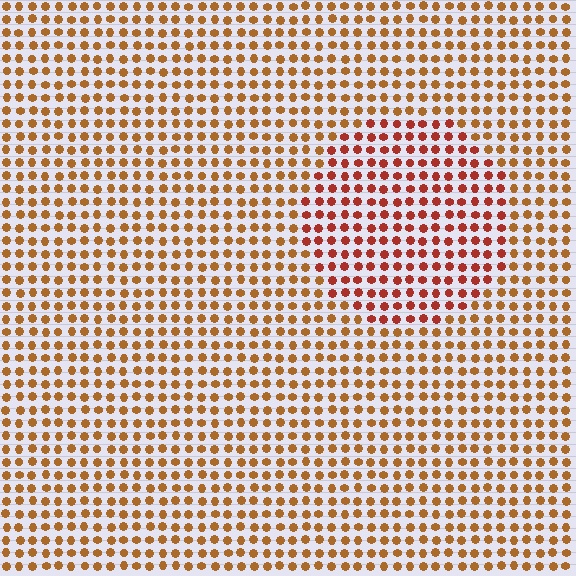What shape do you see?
I see a circle.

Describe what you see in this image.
The image is filled with small brown elements in a uniform arrangement. A circle-shaped region is visible where the elements are tinted to a slightly different hue, forming a subtle color boundary.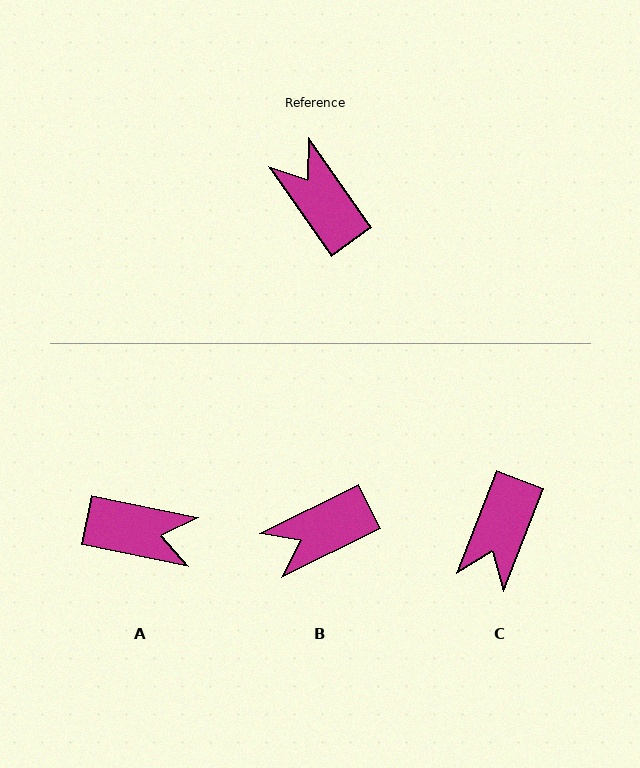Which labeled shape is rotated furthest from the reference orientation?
A, about 137 degrees away.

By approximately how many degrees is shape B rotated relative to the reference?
Approximately 81 degrees counter-clockwise.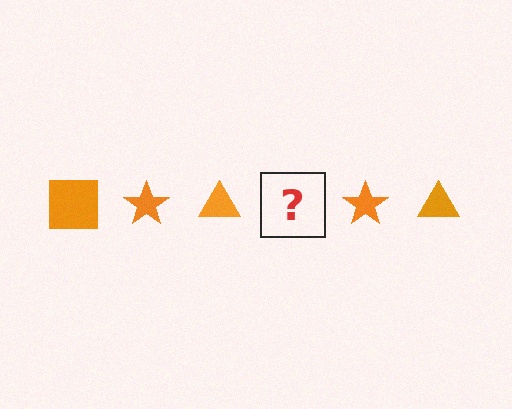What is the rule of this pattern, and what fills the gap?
The rule is that the pattern cycles through square, star, triangle shapes in orange. The gap should be filled with an orange square.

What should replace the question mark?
The question mark should be replaced with an orange square.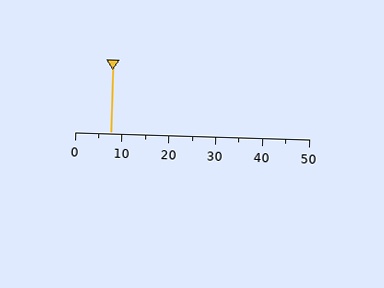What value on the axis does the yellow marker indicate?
The marker indicates approximately 7.5.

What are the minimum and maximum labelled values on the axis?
The axis runs from 0 to 50.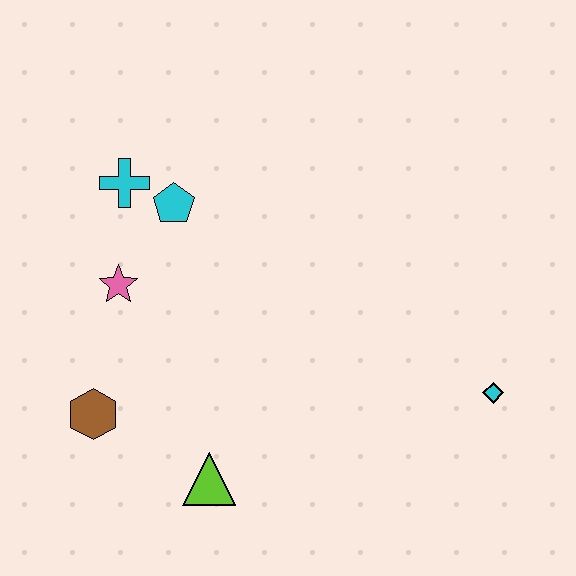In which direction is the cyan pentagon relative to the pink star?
The cyan pentagon is above the pink star.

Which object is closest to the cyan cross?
The cyan pentagon is closest to the cyan cross.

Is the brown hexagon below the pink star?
Yes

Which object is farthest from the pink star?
The cyan diamond is farthest from the pink star.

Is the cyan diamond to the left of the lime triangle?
No